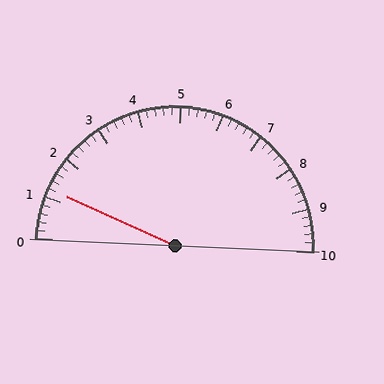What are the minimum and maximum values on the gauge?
The gauge ranges from 0 to 10.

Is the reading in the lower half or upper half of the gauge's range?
The reading is in the lower half of the range (0 to 10).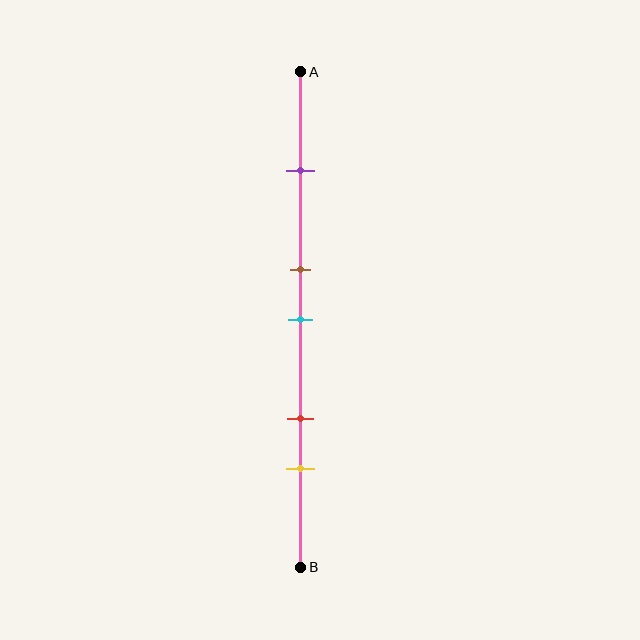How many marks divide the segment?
There are 5 marks dividing the segment.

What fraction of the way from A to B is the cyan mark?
The cyan mark is approximately 50% (0.5) of the way from A to B.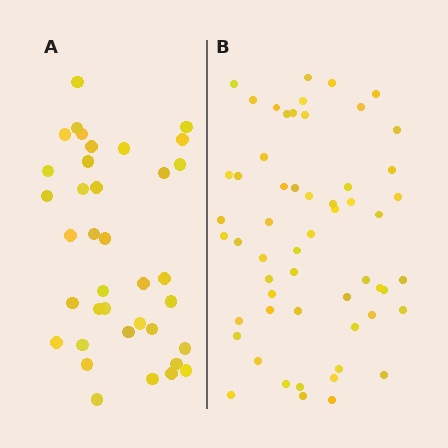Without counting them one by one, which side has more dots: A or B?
Region B (the right region) has more dots.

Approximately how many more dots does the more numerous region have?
Region B has approximately 20 more dots than region A.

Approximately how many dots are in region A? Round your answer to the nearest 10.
About 40 dots. (The exact count is 37, which rounds to 40.)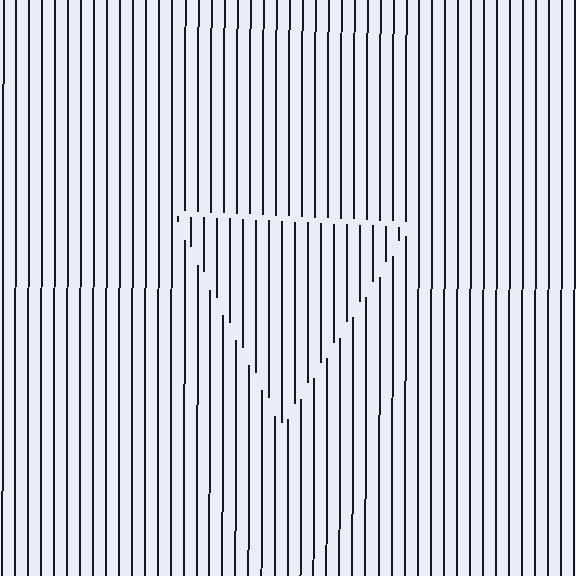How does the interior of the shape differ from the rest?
The interior of the shape contains the same grating, shifted by half a period — the contour is defined by the phase discontinuity where line-ends from the inner and outer gratings abut.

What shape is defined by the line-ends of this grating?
An illusory triangle. The interior of the shape contains the same grating, shifted by half a period — the contour is defined by the phase discontinuity where line-ends from the inner and outer gratings abut.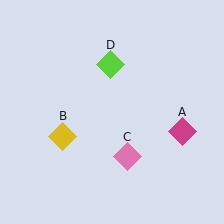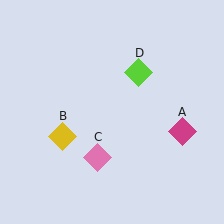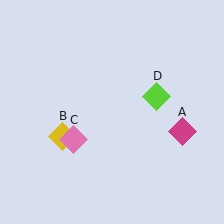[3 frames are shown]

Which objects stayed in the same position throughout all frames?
Magenta diamond (object A) and yellow diamond (object B) remained stationary.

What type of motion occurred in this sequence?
The pink diamond (object C), lime diamond (object D) rotated clockwise around the center of the scene.